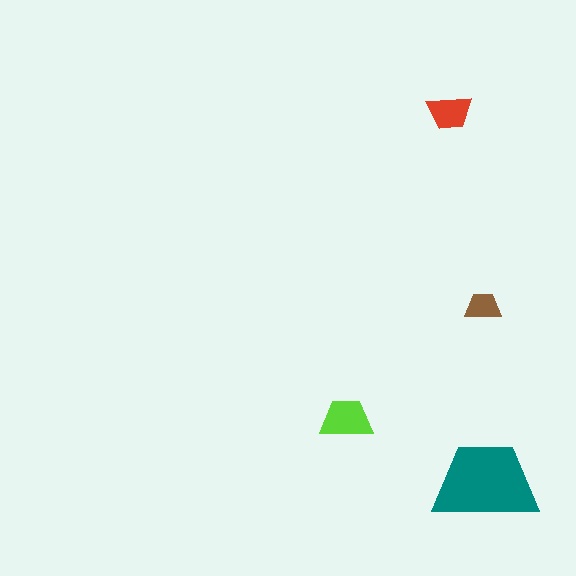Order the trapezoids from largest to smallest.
the teal one, the lime one, the red one, the brown one.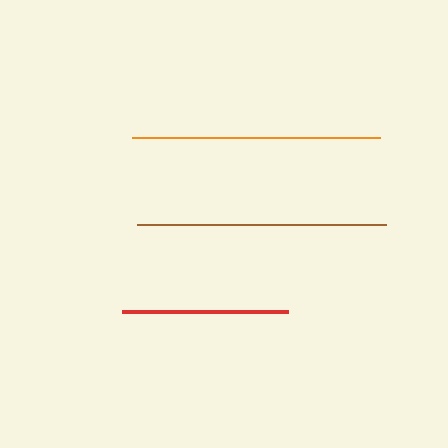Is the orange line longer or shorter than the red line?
The orange line is longer than the red line.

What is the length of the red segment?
The red segment is approximately 166 pixels long.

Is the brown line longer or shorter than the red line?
The brown line is longer than the red line.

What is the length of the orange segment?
The orange segment is approximately 248 pixels long.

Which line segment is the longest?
The brown line is the longest at approximately 249 pixels.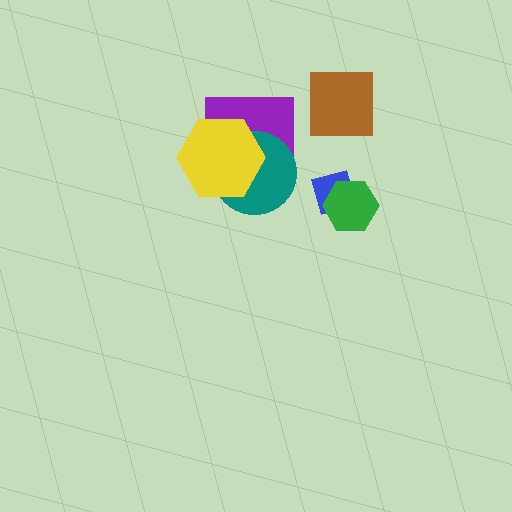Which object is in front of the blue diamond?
The green hexagon is in front of the blue diamond.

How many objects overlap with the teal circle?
2 objects overlap with the teal circle.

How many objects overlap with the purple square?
2 objects overlap with the purple square.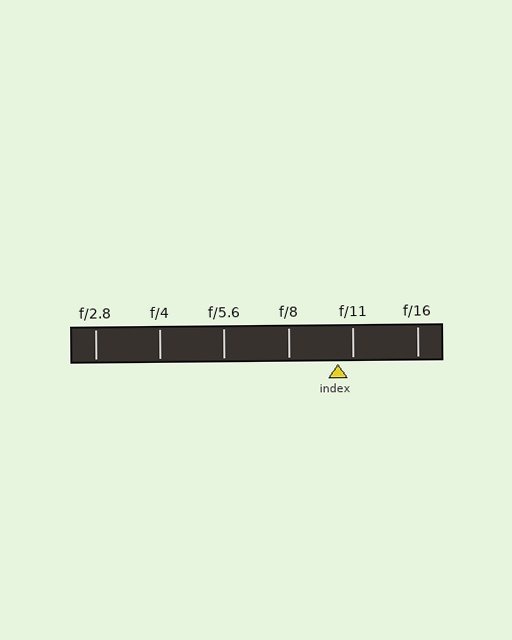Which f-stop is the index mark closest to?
The index mark is closest to f/11.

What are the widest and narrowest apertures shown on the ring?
The widest aperture shown is f/2.8 and the narrowest is f/16.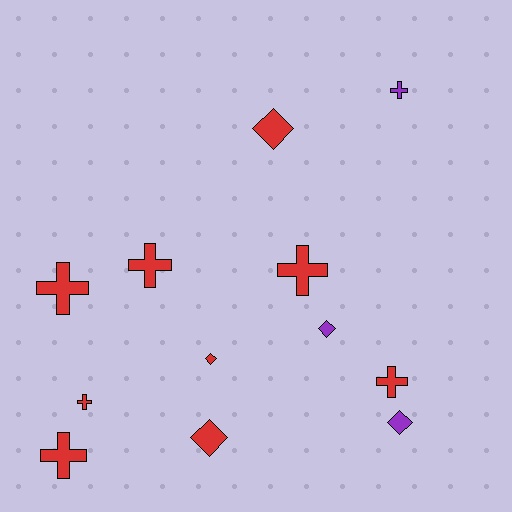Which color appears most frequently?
Red, with 9 objects.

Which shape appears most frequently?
Cross, with 7 objects.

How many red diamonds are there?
There are 3 red diamonds.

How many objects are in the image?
There are 12 objects.